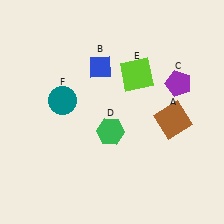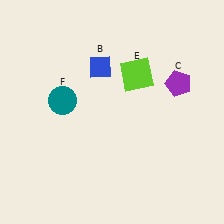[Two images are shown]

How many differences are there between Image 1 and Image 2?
There are 2 differences between the two images.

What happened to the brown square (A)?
The brown square (A) was removed in Image 2. It was in the bottom-right area of Image 1.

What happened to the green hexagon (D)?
The green hexagon (D) was removed in Image 2. It was in the bottom-left area of Image 1.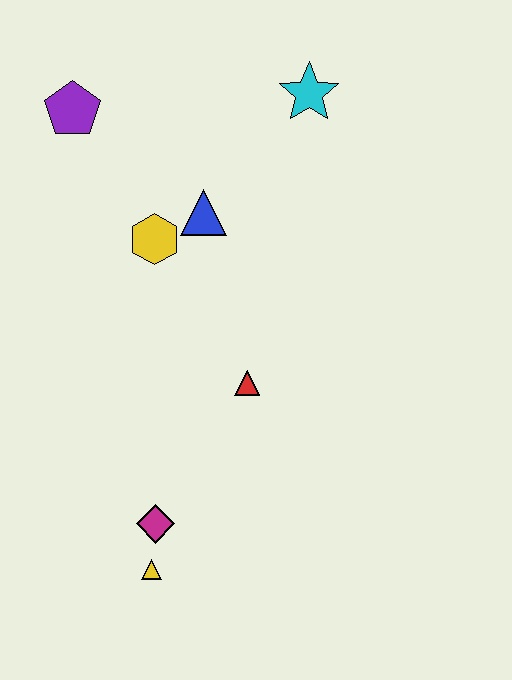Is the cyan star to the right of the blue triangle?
Yes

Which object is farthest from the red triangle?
The purple pentagon is farthest from the red triangle.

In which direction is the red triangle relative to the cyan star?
The red triangle is below the cyan star.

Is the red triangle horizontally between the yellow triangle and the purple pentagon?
No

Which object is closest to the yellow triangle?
The magenta diamond is closest to the yellow triangle.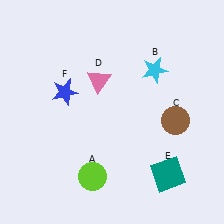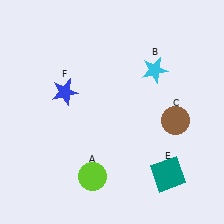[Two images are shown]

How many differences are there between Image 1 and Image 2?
There is 1 difference between the two images.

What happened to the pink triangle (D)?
The pink triangle (D) was removed in Image 2. It was in the top-left area of Image 1.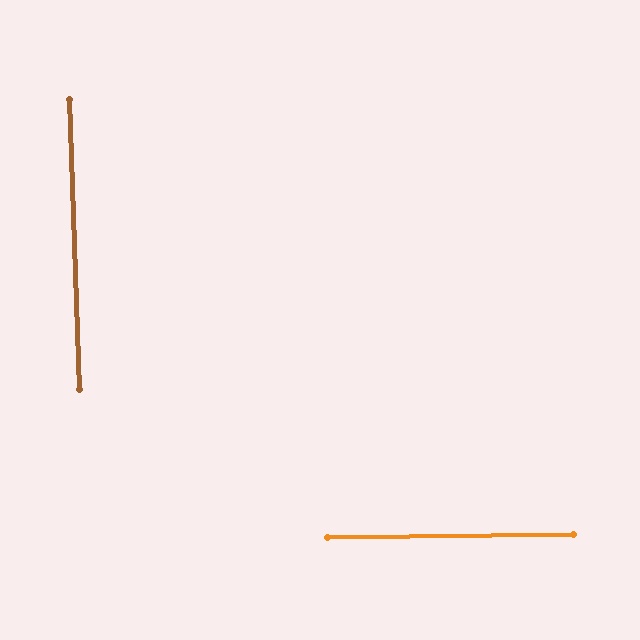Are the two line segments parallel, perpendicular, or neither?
Perpendicular — they meet at approximately 89°.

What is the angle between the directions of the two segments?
Approximately 89 degrees.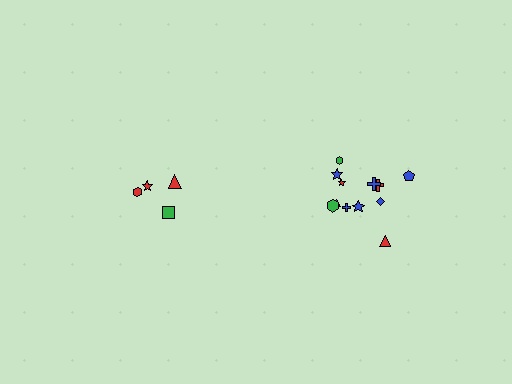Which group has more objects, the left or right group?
The right group.